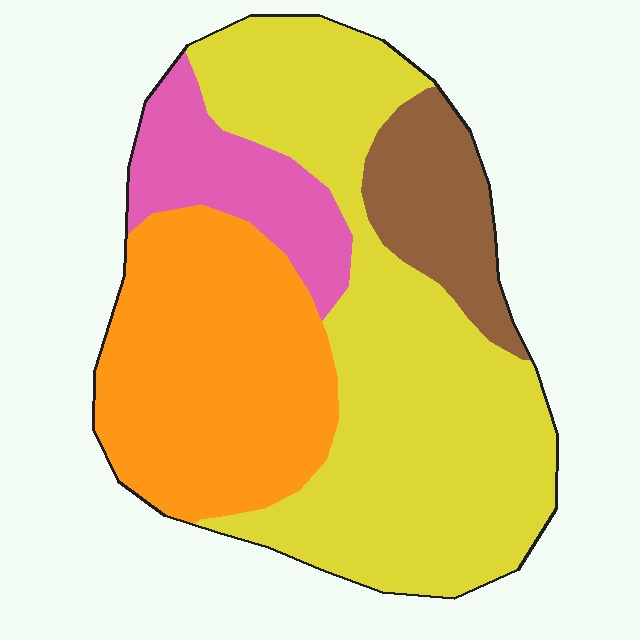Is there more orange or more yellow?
Yellow.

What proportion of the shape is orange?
Orange covers around 30% of the shape.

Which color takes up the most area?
Yellow, at roughly 45%.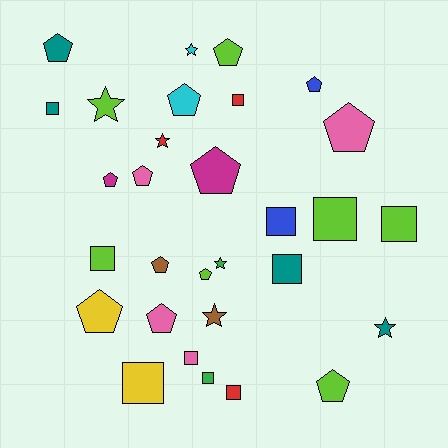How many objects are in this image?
There are 30 objects.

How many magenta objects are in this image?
There are 2 magenta objects.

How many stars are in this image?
There are 6 stars.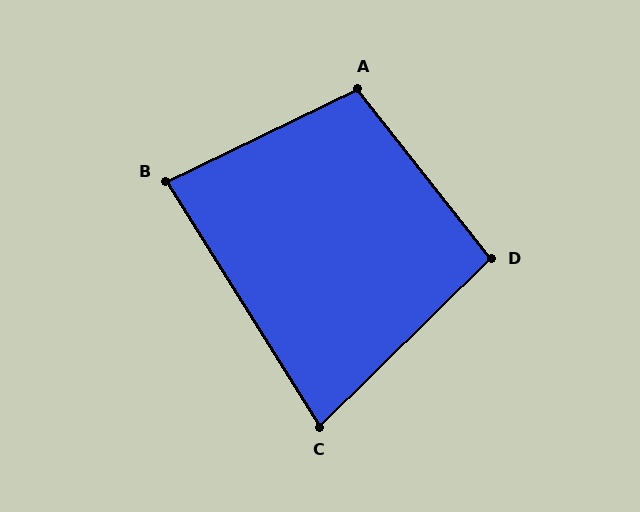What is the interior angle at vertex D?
Approximately 96 degrees (obtuse).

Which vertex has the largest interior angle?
A, at approximately 102 degrees.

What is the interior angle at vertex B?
Approximately 84 degrees (acute).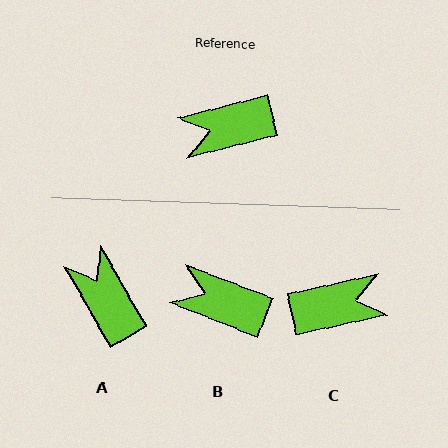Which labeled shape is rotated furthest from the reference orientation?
C, about 178 degrees away.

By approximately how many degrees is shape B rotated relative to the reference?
Approximately 36 degrees clockwise.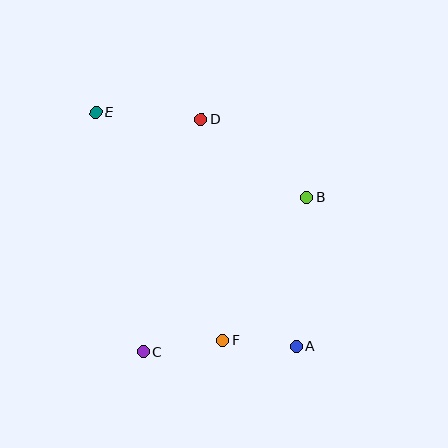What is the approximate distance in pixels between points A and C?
The distance between A and C is approximately 153 pixels.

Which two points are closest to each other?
Points A and F are closest to each other.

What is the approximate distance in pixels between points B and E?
The distance between B and E is approximately 228 pixels.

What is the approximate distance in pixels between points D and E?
The distance between D and E is approximately 106 pixels.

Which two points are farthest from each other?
Points A and E are farthest from each other.